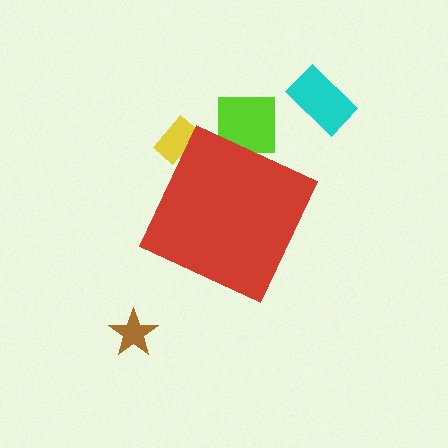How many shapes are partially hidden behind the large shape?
2 shapes are partially hidden.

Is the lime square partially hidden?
Yes, the lime square is partially hidden behind the red diamond.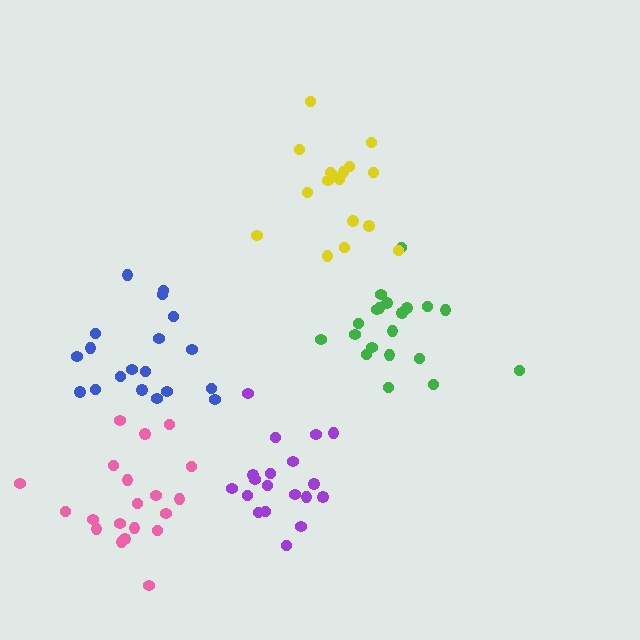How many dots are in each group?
Group 1: 20 dots, Group 2: 20 dots, Group 3: 19 dots, Group 4: 19 dots, Group 5: 17 dots (95 total).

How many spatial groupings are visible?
There are 5 spatial groupings.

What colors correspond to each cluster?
The clusters are colored: pink, green, blue, purple, yellow.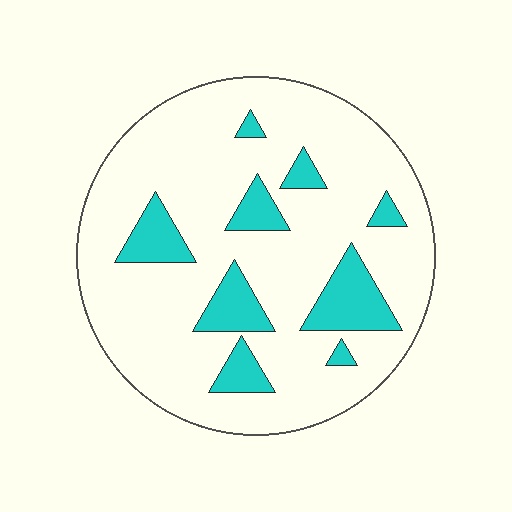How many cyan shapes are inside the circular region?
9.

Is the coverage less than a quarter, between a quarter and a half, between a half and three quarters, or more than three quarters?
Less than a quarter.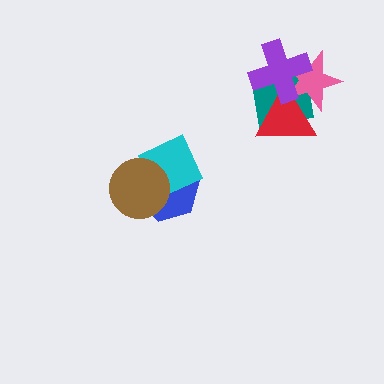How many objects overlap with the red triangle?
3 objects overlap with the red triangle.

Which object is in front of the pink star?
The purple cross is in front of the pink star.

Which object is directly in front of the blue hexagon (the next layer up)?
The cyan diamond is directly in front of the blue hexagon.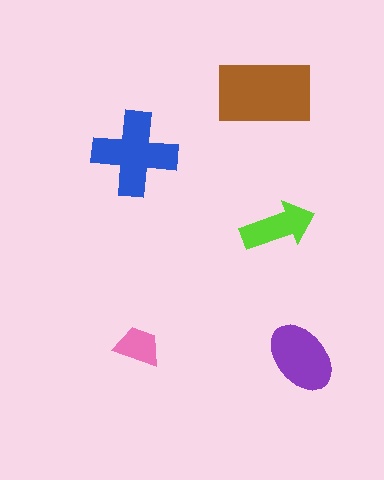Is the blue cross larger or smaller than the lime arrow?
Larger.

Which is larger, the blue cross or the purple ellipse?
The blue cross.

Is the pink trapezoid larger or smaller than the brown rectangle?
Smaller.